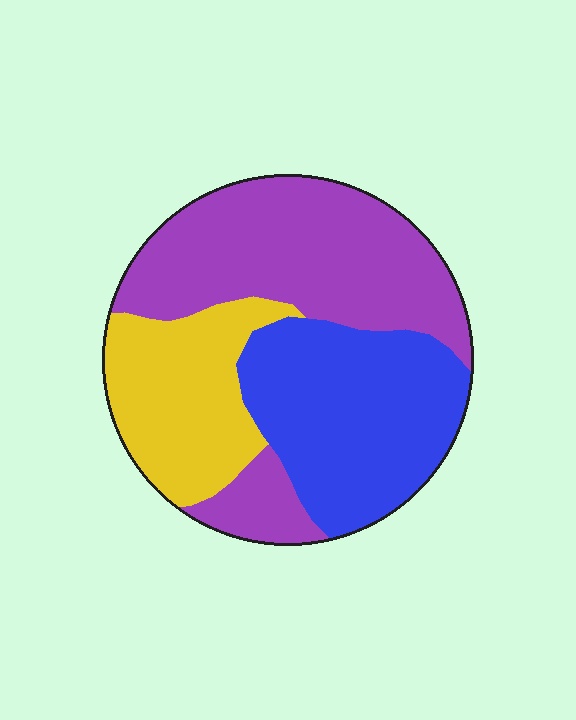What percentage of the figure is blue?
Blue takes up about one third (1/3) of the figure.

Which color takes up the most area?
Purple, at roughly 45%.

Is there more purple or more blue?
Purple.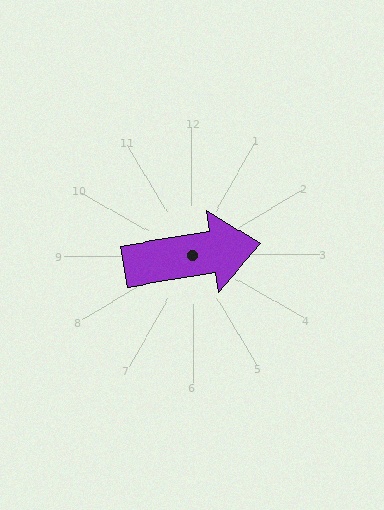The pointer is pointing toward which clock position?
Roughly 3 o'clock.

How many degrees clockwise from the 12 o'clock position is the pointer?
Approximately 81 degrees.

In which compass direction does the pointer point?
East.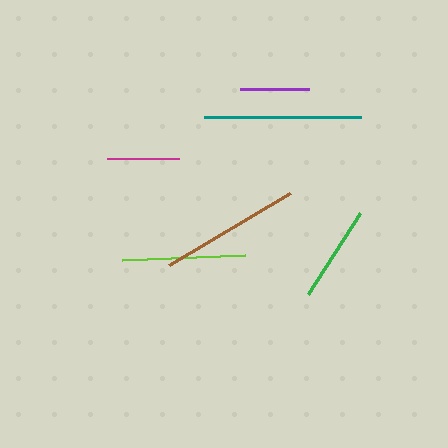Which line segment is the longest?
The teal line is the longest at approximately 157 pixels.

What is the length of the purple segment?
The purple segment is approximately 70 pixels long.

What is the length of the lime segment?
The lime segment is approximately 122 pixels long.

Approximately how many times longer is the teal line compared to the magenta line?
The teal line is approximately 2.2 times the length of the magenta line.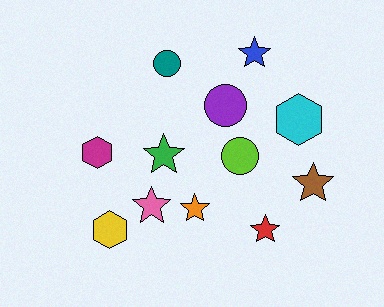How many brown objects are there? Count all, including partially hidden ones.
There is 1 brown object.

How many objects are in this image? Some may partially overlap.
There are 12 objects.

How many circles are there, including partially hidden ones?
There are 3 circles.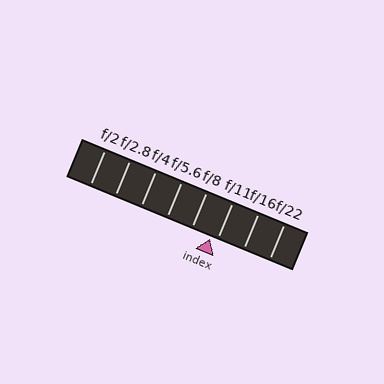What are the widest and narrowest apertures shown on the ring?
The widest aperture shown is f/2 and the narrowest is f/22.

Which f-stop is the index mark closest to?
The index mark is closest to f/11.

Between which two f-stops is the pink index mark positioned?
The index mark is between f/8 and f/11.